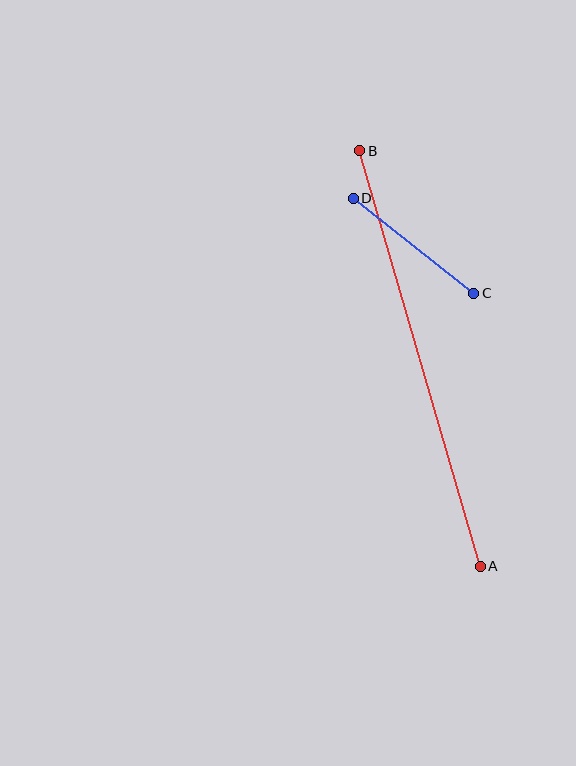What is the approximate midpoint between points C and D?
The midpoint is at approximately (413, 246) pixels.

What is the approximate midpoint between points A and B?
The midpoint is at approximately (420, 358) pixels.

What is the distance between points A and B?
The distance is approximately 432 pixels.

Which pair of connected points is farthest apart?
Points A and B are farthest apart.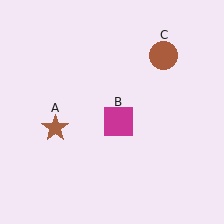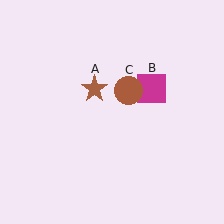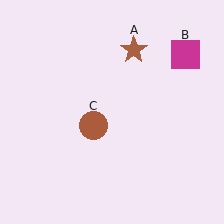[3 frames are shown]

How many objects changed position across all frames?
3 objects changed position: brown star (object A), magenta square (object B), brown circle (object C).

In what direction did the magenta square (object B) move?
The magenta square (object B) moved up and to the right.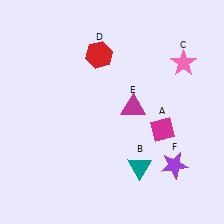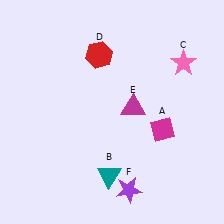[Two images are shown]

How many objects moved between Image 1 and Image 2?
2 objects moved between the two images.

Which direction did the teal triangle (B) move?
The teal triangle (B) moved left.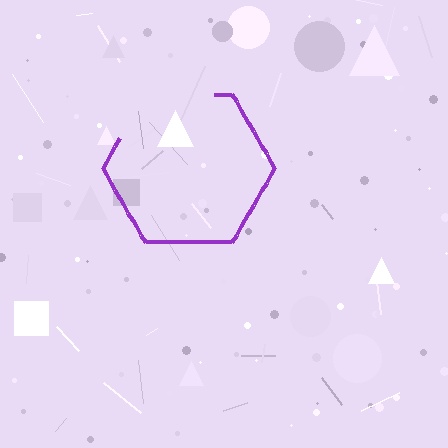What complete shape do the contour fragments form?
The contour fragments form a hexagon.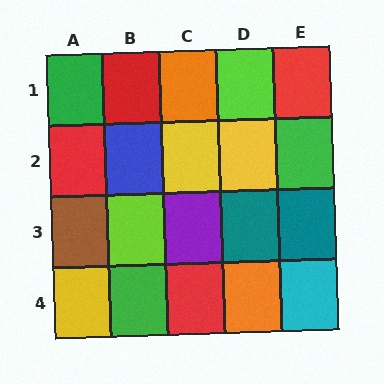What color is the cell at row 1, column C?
Orange.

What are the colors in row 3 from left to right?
Brown, lime, purple, teal, teal.